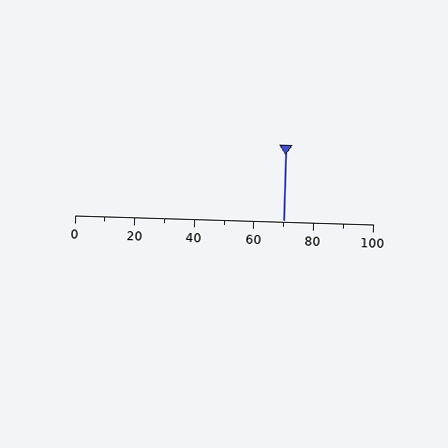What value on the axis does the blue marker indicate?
The marker indicates approximately 70.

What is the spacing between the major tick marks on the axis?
The major ticks are spaced 20 apart.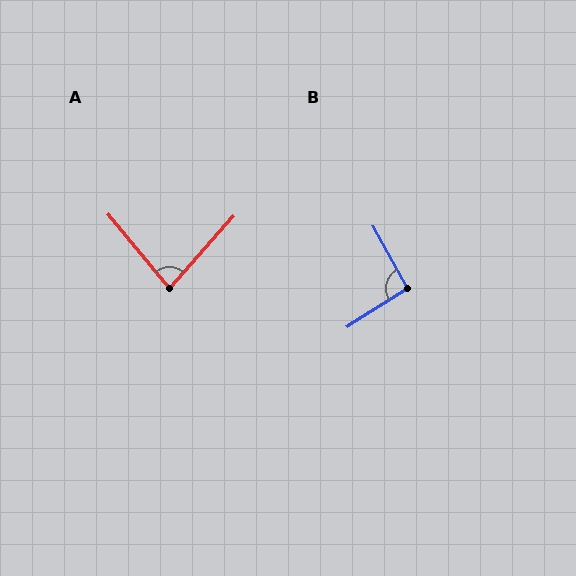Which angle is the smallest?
A, at approximately 81 degrees.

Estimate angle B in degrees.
Approximately 94 degrees.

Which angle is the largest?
B, at approximately 94 degrees.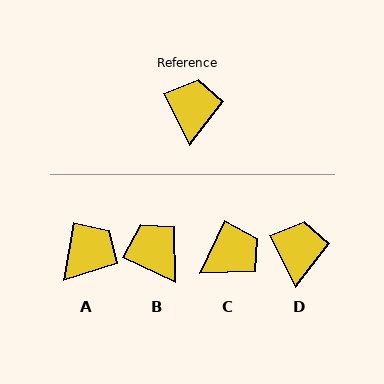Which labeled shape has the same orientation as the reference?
D.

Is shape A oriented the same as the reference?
No, it is off by about 35 degrees.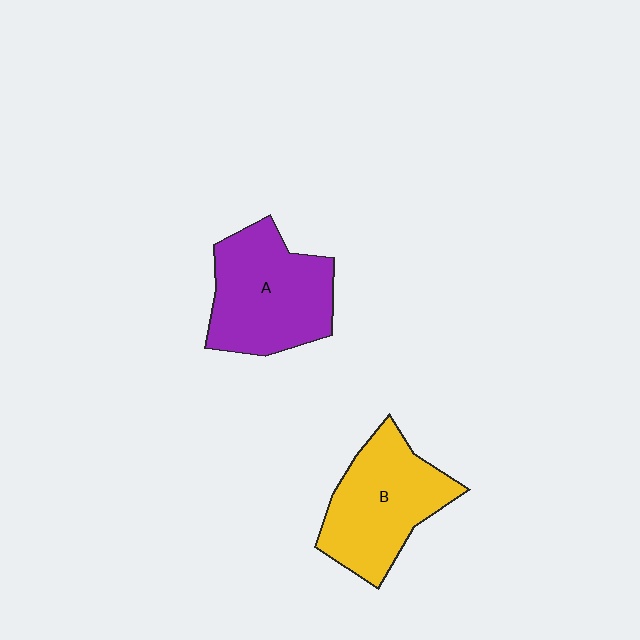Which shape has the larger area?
Shape A (purple).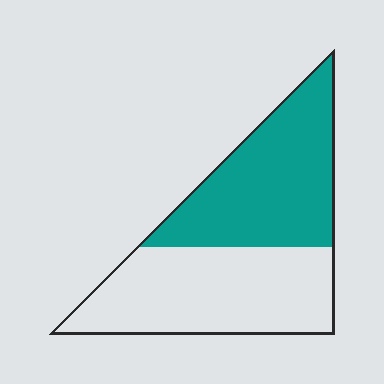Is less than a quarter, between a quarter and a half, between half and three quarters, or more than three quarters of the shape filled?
Between a quarter and a half.